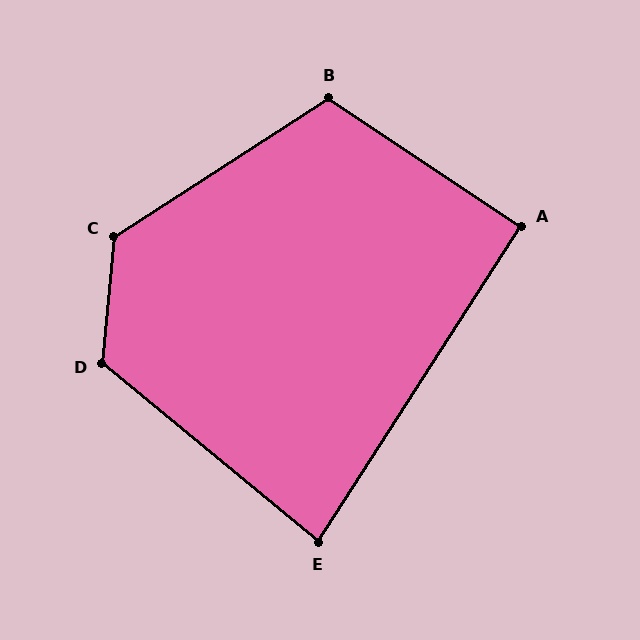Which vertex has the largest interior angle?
C, at approximately 128 degrees.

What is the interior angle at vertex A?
Approximately 91 degrees (approximately right).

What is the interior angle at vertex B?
Approximately 113 degrees (obtuse).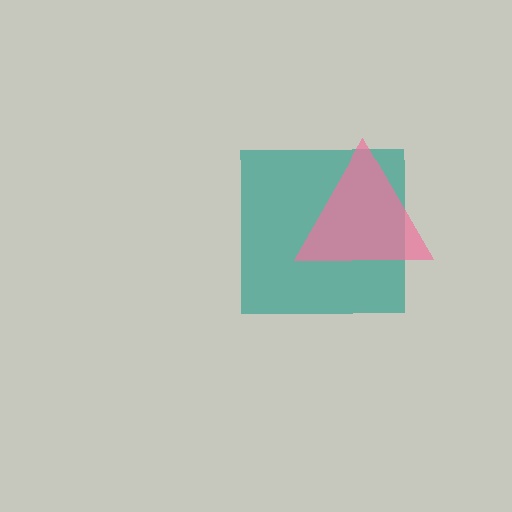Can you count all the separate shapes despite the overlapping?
Yes, there are 2 separate shapes.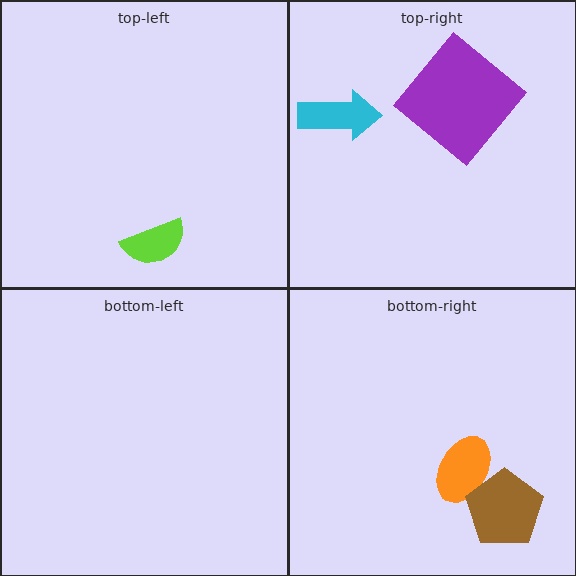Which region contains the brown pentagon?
The bottom-right region.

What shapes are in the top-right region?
The purple diamond, the cyan arrow.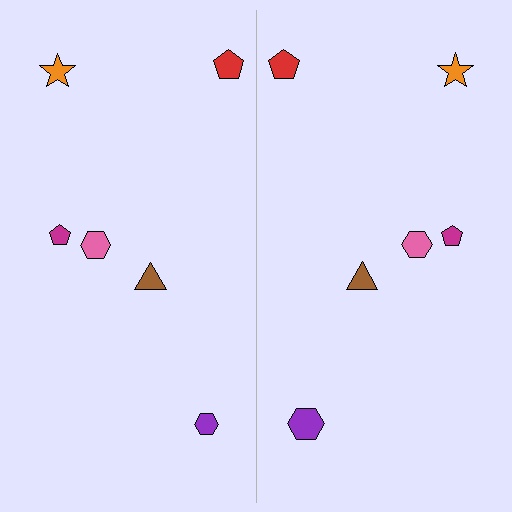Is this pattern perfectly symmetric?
No, the pattern is not perfectly symmetric. The purple hexagon on the right side has a different size than its mirror counterpart.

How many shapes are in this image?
There are 12 shapes in this image.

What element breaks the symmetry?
The purple hexagon on the right side has a different size than its mirror counterpart.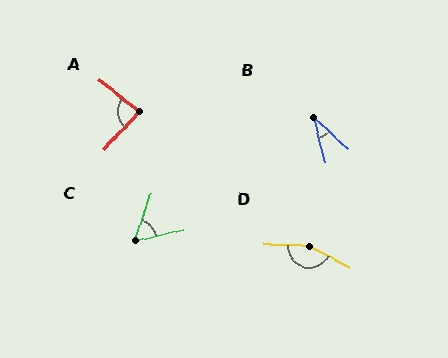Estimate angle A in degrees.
Approximately 86 degrees.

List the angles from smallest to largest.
B (34°), C (58°), A (86°), D (156°).